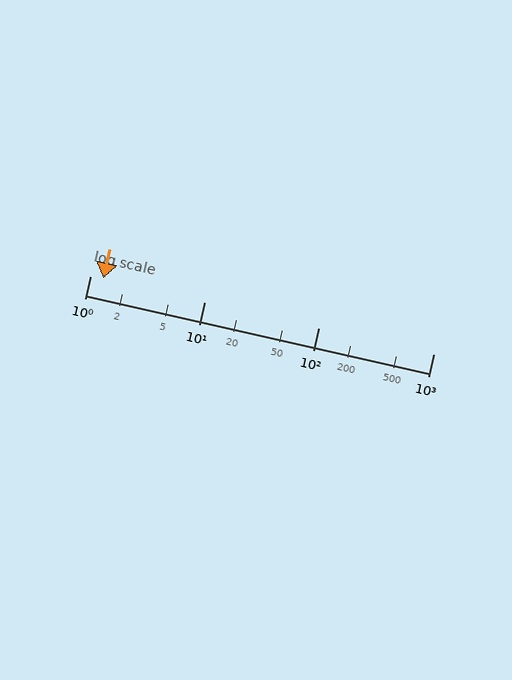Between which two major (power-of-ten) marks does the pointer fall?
The pointer is between 1 and 10.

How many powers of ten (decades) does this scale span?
The scale spans 3 decades, from 1 to 1000.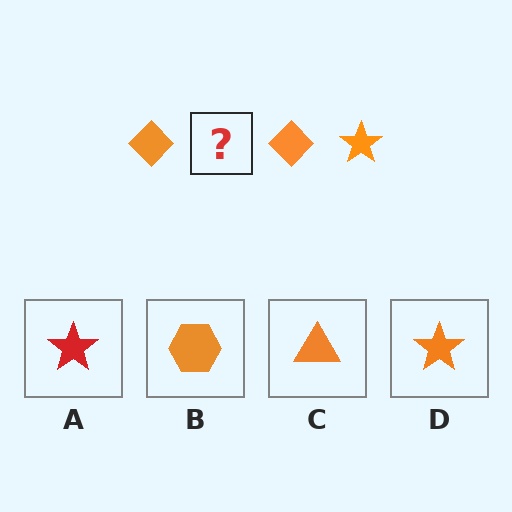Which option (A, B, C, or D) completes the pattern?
D.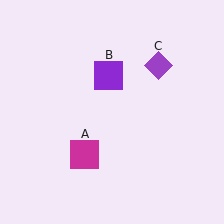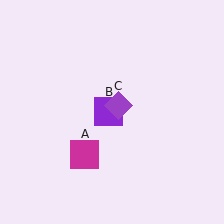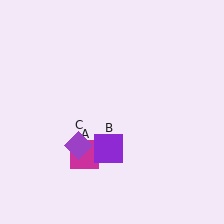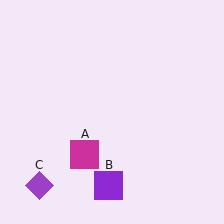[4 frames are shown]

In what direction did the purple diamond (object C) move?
The purple diamond (object C) moved down and to the left.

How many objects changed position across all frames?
2 objects changed position: purple square (object B), purple diamond (object C).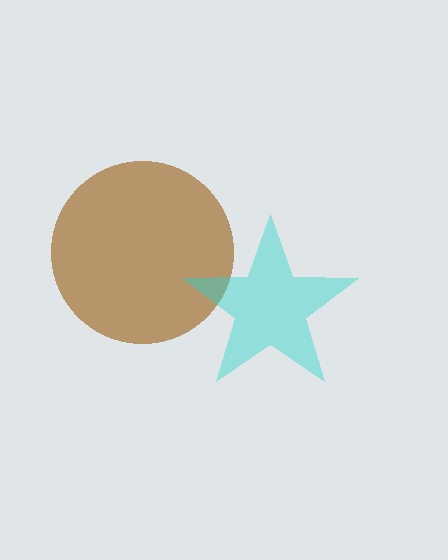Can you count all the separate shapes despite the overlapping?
Yes, there are 2 separate shapes.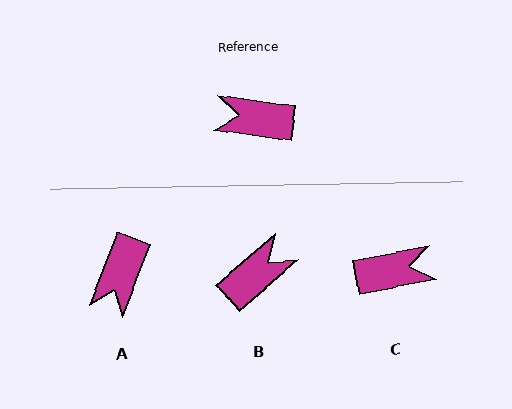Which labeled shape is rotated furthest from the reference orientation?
C, about 161 degrees away.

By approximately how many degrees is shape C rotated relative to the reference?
Approximately 161 degrees clockwise.